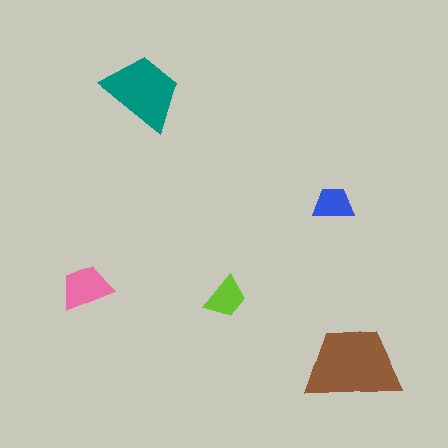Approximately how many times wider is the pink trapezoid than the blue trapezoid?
About 1.5 times wider.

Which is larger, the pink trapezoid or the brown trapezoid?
The brown one.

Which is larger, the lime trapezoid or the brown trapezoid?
The brown one.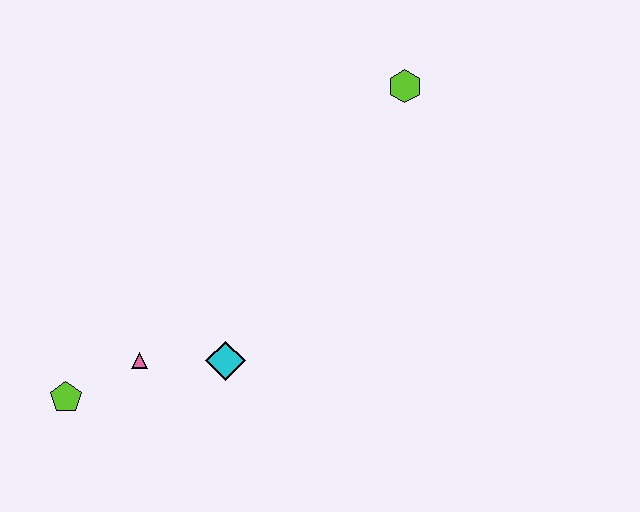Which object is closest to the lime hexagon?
The cyan diamond is closest to the lime hexagon.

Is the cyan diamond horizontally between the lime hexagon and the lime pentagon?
Yes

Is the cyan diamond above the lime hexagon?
No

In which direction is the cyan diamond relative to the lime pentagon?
The cyan diamond is to the right of the lime pentagon.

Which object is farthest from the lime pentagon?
The lime hexagon is farthest from the lime pentagon.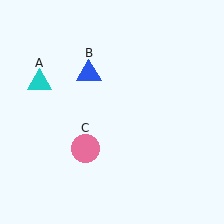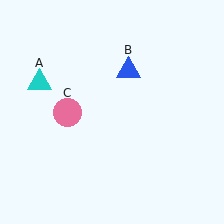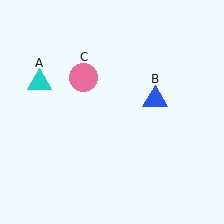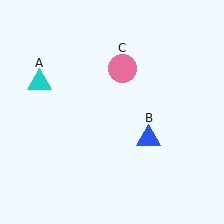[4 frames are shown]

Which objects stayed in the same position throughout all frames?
Cyan triangle (object A) remained stationary.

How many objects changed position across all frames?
2 objects changed position: blue triangle (object B), pink circle (object C).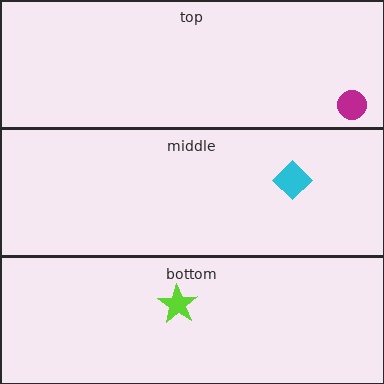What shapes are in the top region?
The magenta circle.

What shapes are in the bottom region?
The lime star.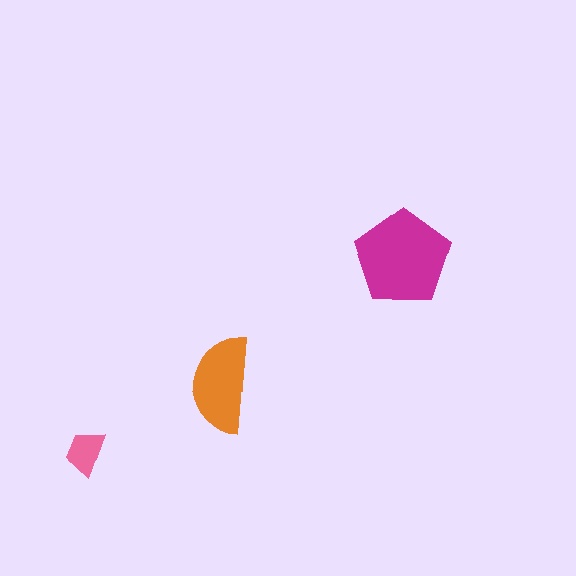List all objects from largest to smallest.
The magenta pentagon, the orange semicircle, the pink trapezoid.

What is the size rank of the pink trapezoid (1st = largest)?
3rd.